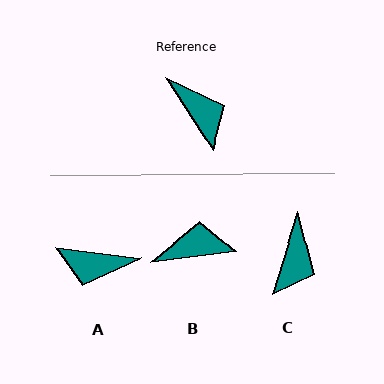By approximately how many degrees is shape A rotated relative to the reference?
Approximately 130 degrees clockwise.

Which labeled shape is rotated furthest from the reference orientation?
A, about 130 degrees away.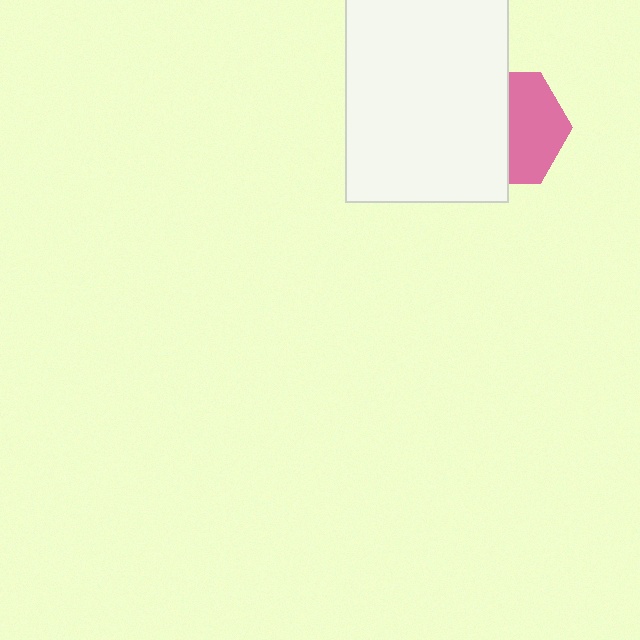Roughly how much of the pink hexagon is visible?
About half of it is visible (roughly 49%).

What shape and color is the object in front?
The object in front is a white rectangle.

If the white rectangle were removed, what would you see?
You would see the complete pink hexagon.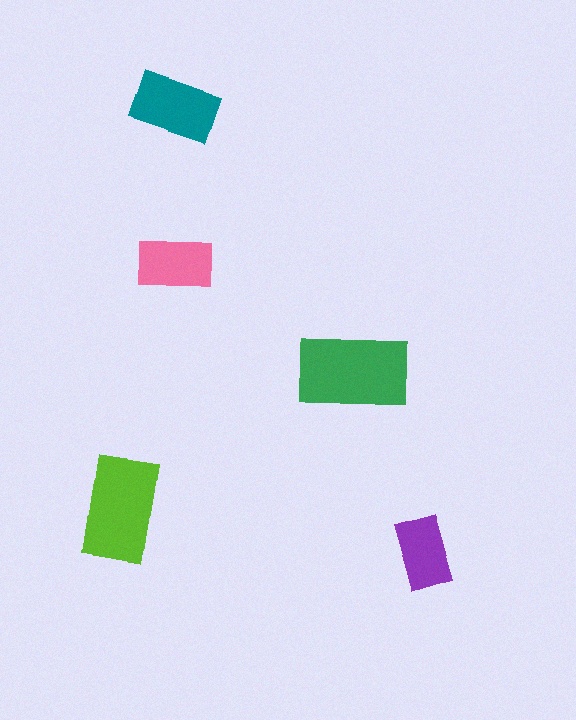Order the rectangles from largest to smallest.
the green one, the lime one, the teal one, the pink one, the purple one.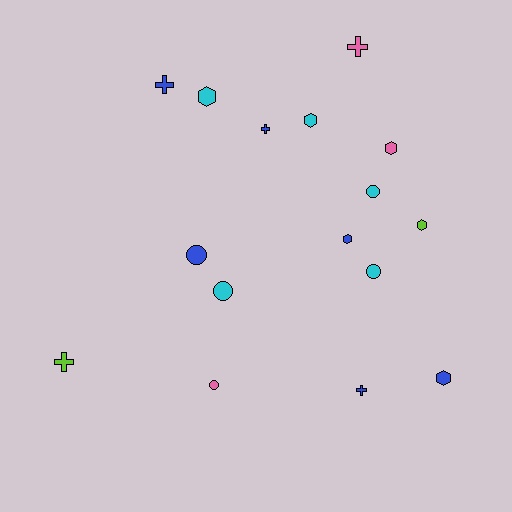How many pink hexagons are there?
There is 1 pink hexagon.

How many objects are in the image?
There are 16 objects.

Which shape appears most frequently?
Hexagon, with 6 objects.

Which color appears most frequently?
Blue, with 6 objects.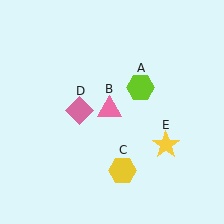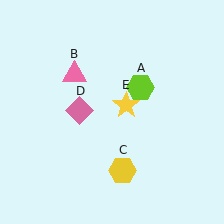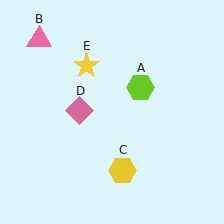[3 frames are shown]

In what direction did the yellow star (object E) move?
The yellow star (object E) moved up and to the left.